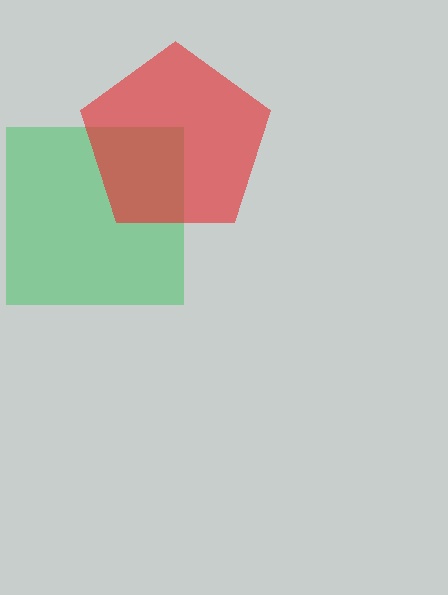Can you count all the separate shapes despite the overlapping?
Yes, there are 2 separate shapes.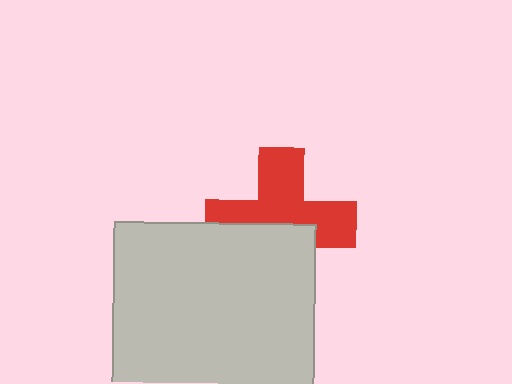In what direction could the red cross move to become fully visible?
The red cross could move up. That would shift it out from behind the light gray square entirely.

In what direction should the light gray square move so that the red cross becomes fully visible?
The light gray square should move down. That is the shortest direction to clear the overlap and leave the red cross fully visible.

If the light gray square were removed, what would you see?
You would see the complete red cross.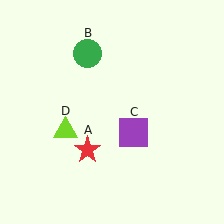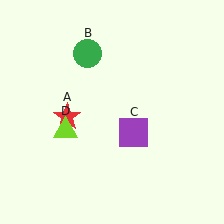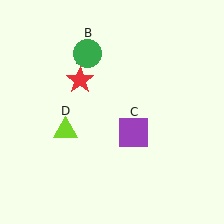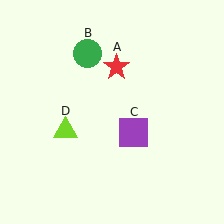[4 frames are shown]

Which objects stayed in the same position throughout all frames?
Green circle (object B) and purple square (object C) and lime triangle (object D) remained stationary.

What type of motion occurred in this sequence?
The red star (object A) rotated clockwise around the center of the scene.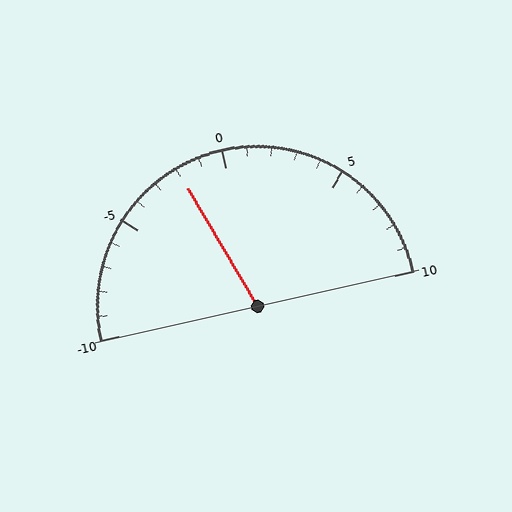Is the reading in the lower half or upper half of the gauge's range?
The reading is in the lower half of the range (-10 to 10).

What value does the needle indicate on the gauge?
The needle indicates approximately -2.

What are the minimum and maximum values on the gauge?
The gauge ranges from -10 to 10.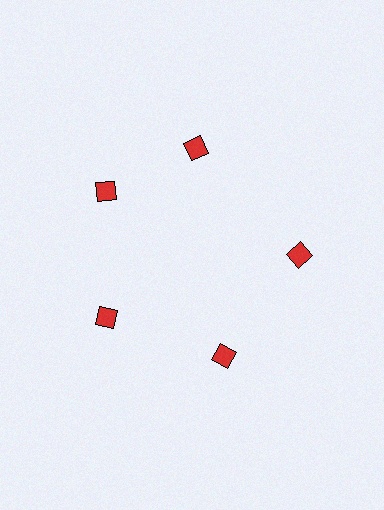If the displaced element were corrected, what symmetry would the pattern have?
It would have 5-fold rotational symmetry — the pattern would map onto itself every 72 degrees.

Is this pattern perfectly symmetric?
No. The 5 red squares are arranged in a ring, but one element near the 1 o'clock position is rotated out of alignment along the ring, breaking the 5-fold rotational symmetry.